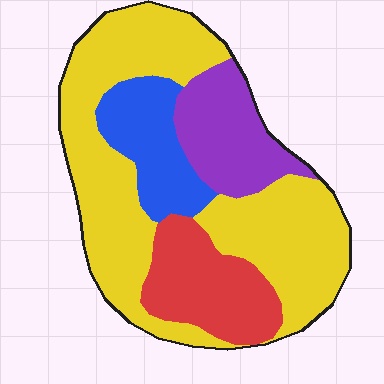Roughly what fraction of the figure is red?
Red takes up about one sixth (1/6) of the figure.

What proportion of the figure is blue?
Blue covers about 15% of the figure.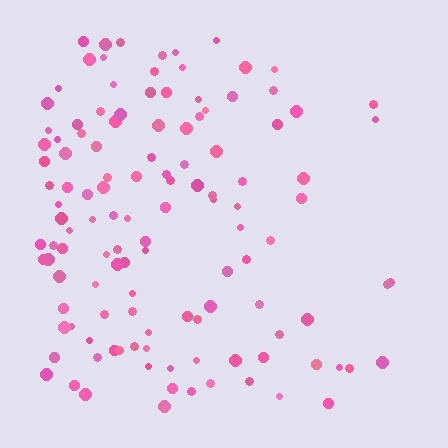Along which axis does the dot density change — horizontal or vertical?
Horizontal.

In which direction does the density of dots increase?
From right to left, with the left side densest.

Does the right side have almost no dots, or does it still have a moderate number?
Still a moderate number, just noticeably fewer than the left.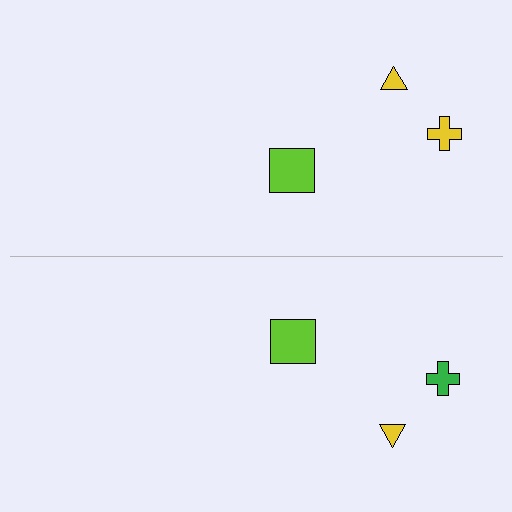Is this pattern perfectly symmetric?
No, the pattern is not perfectly symmetric. The green cross on the bottom side breaks the symmetry — its mirror counterpart is yellow.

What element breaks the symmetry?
The green cross on the bottom side breaks the symmetry — its mirror counterpart is yellow.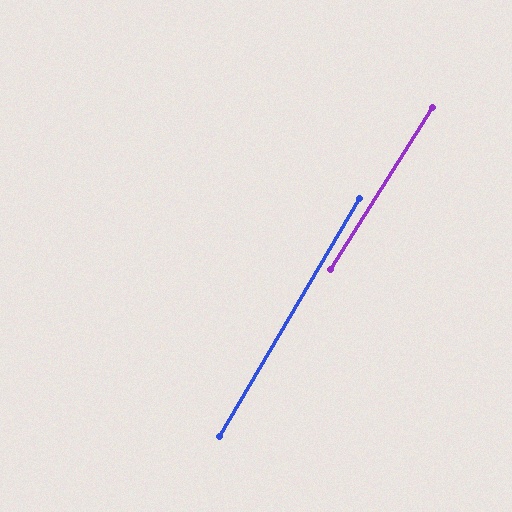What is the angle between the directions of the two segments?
Approximately 2 degrees.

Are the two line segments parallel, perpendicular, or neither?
Parallel — their directions differ by only 1.6°.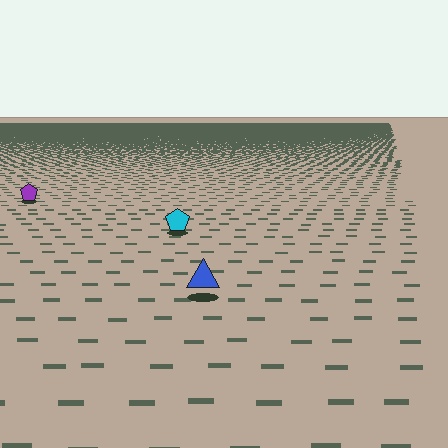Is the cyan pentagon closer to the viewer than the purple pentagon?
Yes. The cyan pentagon is closer — you can tell from the texture gradient: the ground texture is coarser near it.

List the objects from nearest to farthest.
From nearest to farthest: the blue triangle, the cyan pentagon, the purple pentagon.